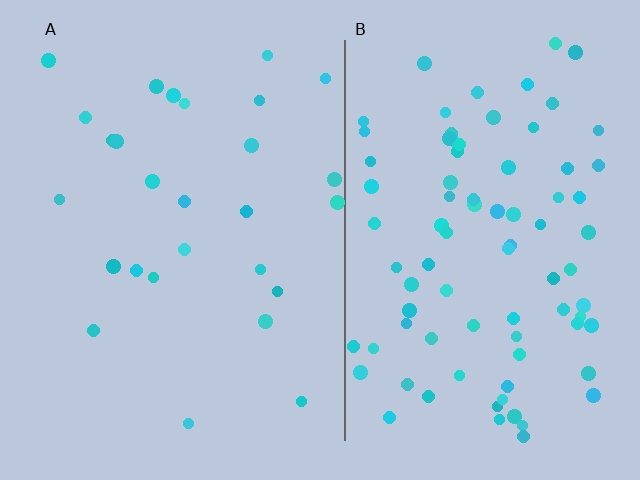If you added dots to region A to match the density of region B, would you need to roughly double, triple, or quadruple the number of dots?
Approximately triple.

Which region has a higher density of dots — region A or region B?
B (the right).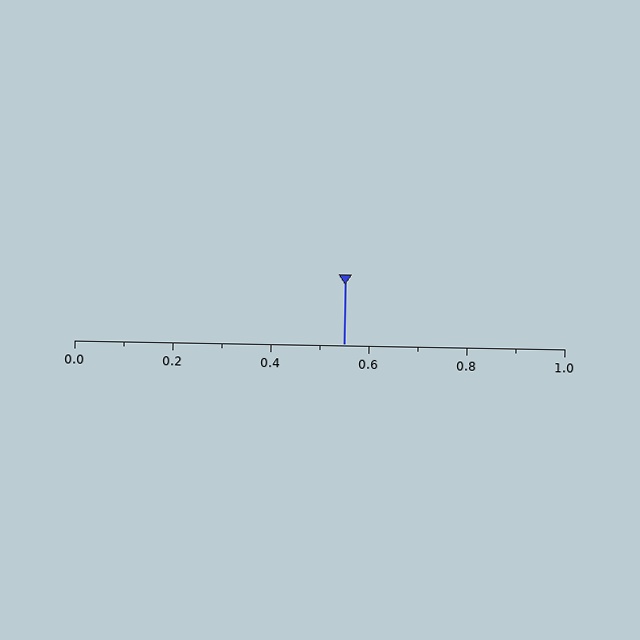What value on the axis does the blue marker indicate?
The marker indicates approximately 0.55.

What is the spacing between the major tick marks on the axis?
The major ticks are spaced 0.2 apart.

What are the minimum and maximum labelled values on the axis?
The axis runs from 0.0 to 1.0.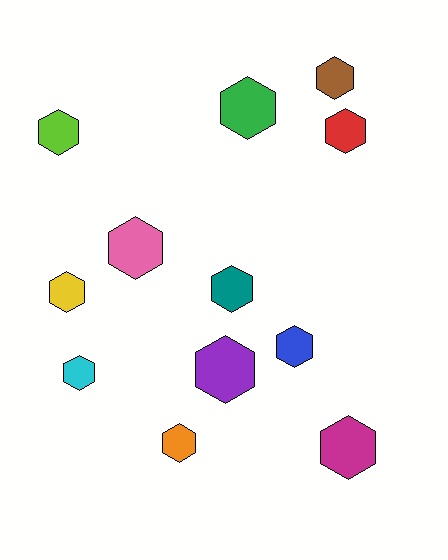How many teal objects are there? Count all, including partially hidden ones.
There is 1 teal object.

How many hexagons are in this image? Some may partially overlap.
There are 12 hexagons.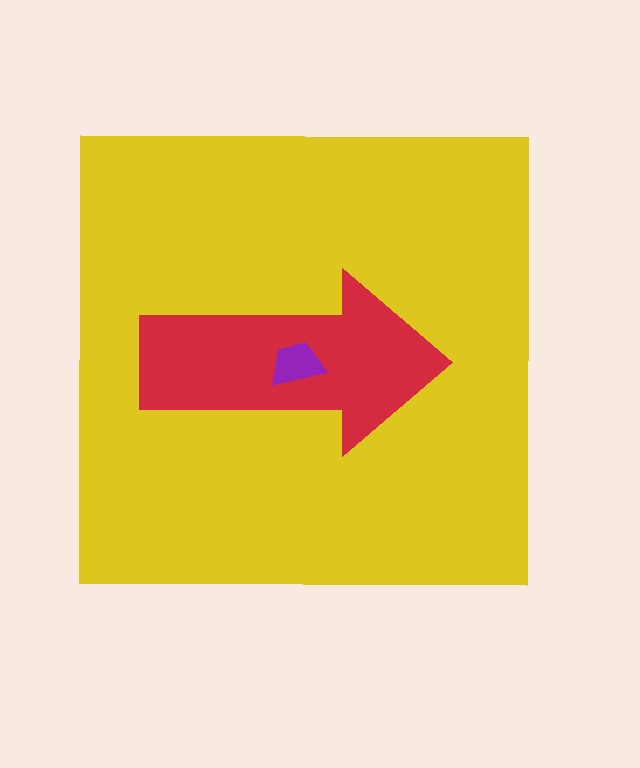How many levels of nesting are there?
3.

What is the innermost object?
The purple trapezoid.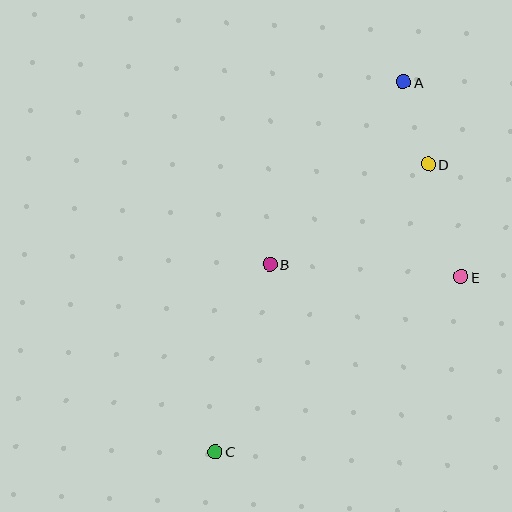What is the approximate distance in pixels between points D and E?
The distance between D and E is approximately 117 pixels.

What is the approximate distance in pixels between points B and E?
The distance between B and E is approximately 191 pixels.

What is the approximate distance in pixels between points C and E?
The distance between C and E is approximately 302 pixels.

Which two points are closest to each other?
Points A and D are closest to each other.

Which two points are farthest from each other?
Points A and C are farthest from each other.